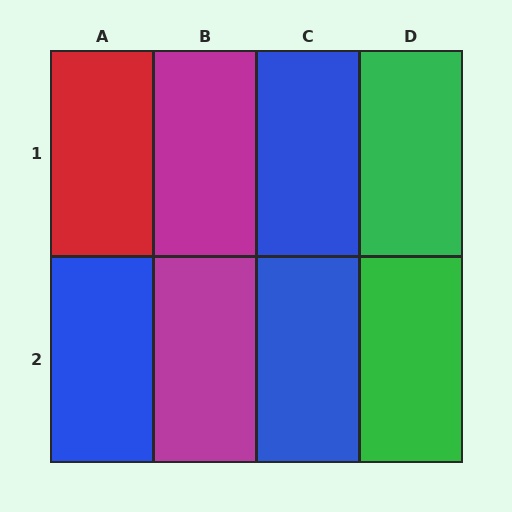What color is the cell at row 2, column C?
Blue.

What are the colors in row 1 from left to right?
Red, magenta, blue, green.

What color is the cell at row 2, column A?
Blue.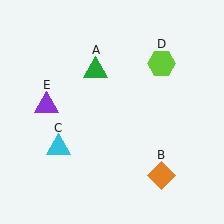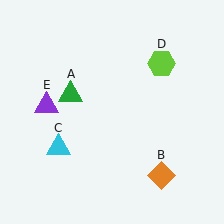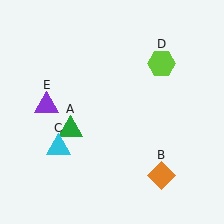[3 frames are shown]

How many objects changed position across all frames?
1 object changed position: green triangle (object A).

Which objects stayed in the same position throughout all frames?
Orange diamond (object B) and cyan triangle (object C) and lime hexagon (object D) and purple triangle (object E) remained stationary.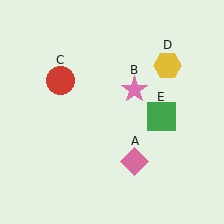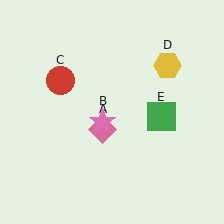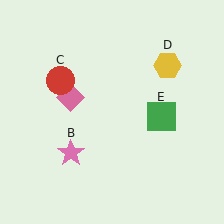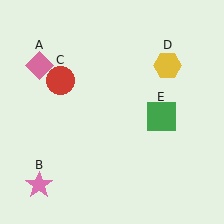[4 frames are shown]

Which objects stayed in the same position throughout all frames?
Red circle (object C) and yellow hexagon (object D) and green square (object E) remained stationary.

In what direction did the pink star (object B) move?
The pink star (object B) moved down and to the left.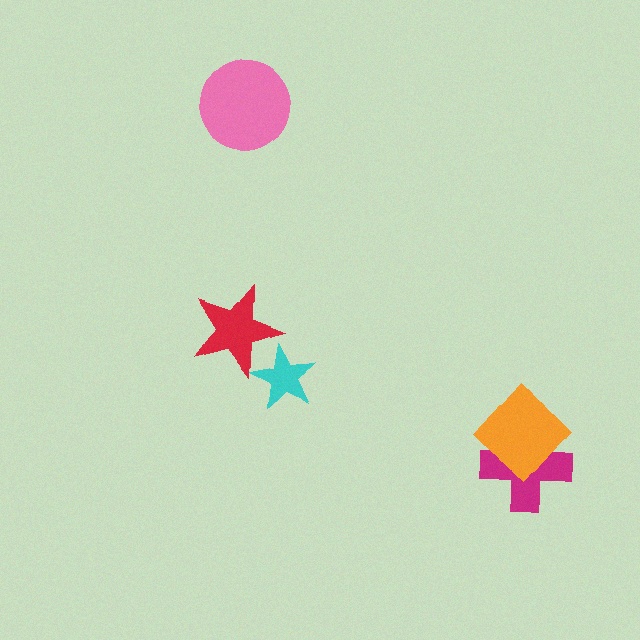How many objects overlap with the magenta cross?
1 object overlaps with the magenta cross.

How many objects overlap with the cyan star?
1 object overlaps with the cyan star.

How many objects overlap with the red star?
1 object overlaps with the red star.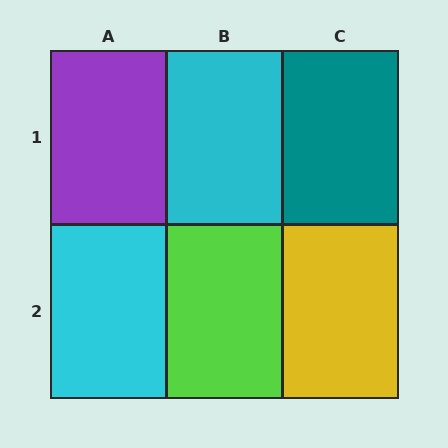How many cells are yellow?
1 cell is yellow.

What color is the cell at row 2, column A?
Cyan.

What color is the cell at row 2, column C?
Yellow.